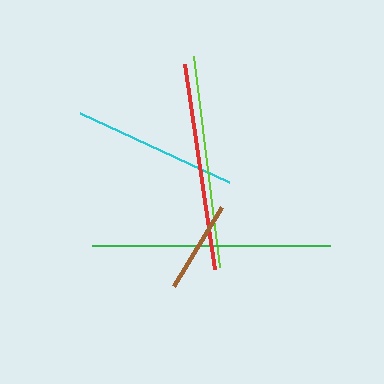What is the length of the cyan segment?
The cyan segment is approximately 164 pixels long.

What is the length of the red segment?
The red segment is approximately 207 pixels long.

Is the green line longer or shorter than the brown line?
The green line is longer than the brown line.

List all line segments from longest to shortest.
From longest to shortest: green, lime, red, cyan, brown.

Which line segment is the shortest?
The brown line is the shortest at approximately 92 pixels.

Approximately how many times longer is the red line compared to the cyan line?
The red line is approximately 1.3 times the length of the cyan line.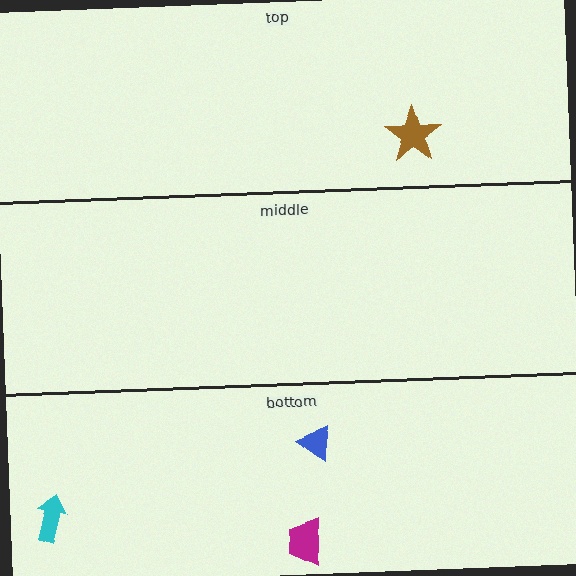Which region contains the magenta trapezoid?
The bottom region.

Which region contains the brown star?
The top region.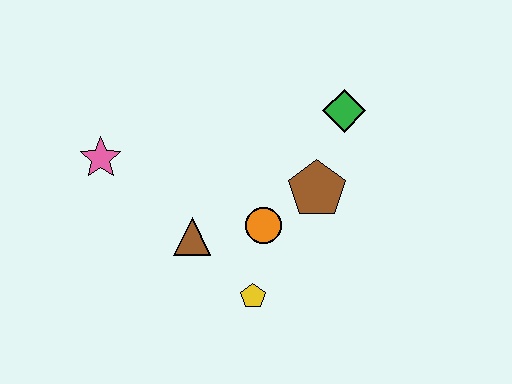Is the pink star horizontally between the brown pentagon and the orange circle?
No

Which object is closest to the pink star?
The brown triangle is closest to the pink star.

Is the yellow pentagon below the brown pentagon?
Yes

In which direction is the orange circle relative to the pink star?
The orange circle is to the right of the pink star.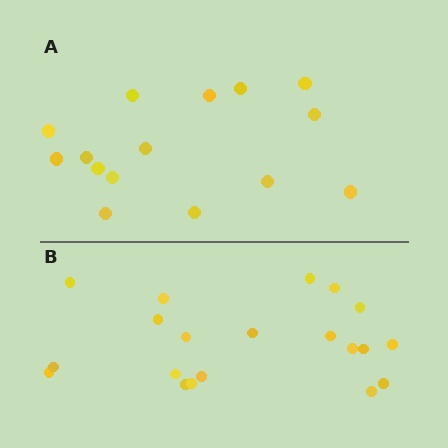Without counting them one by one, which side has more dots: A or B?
Region B (the bottom region) has more dots.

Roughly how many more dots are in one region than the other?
Region B has about 5 more dots than region A.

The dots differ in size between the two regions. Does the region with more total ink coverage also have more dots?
No. Region A has more total ink coverage because its dots are larger, but region B actually contains more individual dots. Total area can be misleading — the number of items is what matters here.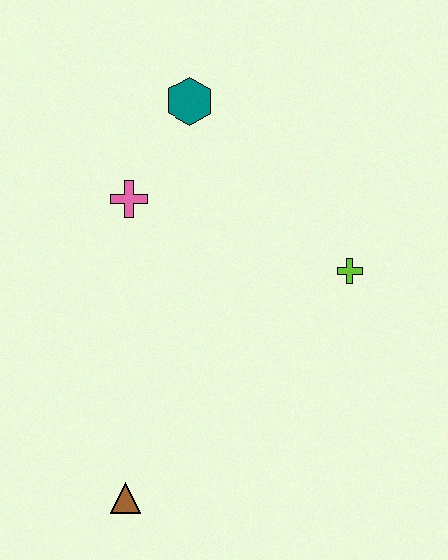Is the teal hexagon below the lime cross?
No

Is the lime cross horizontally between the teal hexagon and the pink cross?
No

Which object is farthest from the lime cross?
The brown triangle is farthest from the lime cross.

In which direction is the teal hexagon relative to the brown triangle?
The teal hexagon is above the brown triangle.